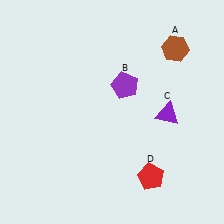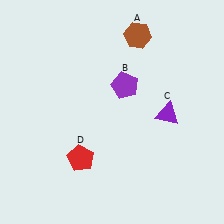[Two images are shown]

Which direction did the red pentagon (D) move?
The red pentagon (D) moved left.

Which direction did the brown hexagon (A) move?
The brown hexagon (A) moved left.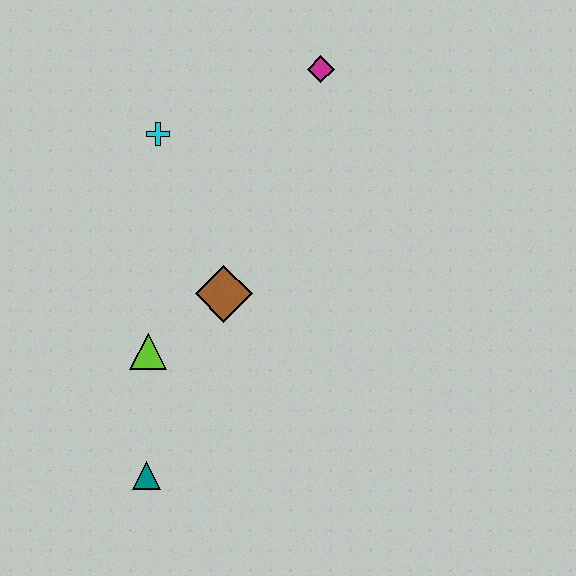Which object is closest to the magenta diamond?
The cyan cross is closest to the magenta diamond.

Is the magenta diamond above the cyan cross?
Yes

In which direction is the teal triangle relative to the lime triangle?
The teal triangle is below the lime triangle.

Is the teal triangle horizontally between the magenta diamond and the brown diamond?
No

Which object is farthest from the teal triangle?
The magenta diamond is farthest from the teal triangle.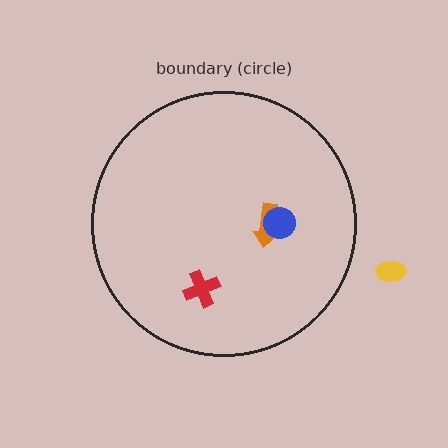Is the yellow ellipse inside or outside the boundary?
Outside.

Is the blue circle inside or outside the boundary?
Inside.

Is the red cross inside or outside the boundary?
Inside.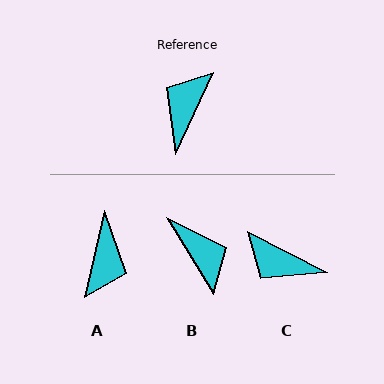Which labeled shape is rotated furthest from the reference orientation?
A, about 168 degrees away.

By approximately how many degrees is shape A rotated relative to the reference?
Approximately 168 degrees clockwise.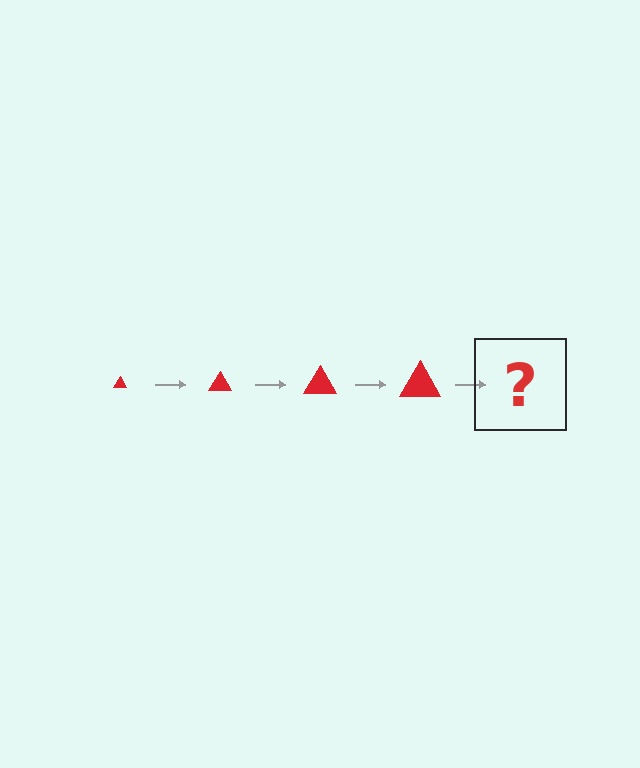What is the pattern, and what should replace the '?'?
The pattern is that the triangle gets progressively larger each step. The '?' should be a red triangle, larger than the previous one.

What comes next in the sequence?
The next element should be a red triangle, larger than the previous one.